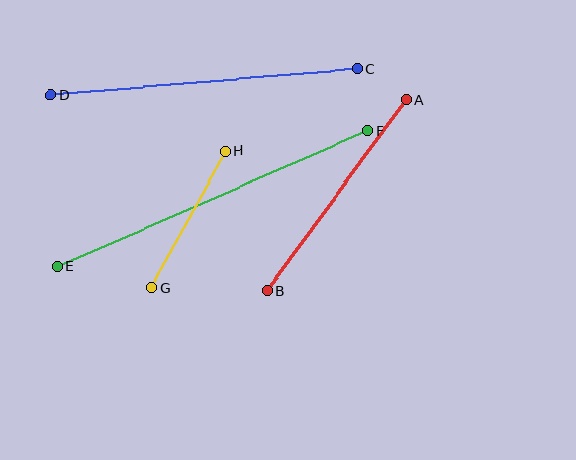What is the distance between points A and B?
The distance is approximately 236 pixels.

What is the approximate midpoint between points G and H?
The midpoint is at approximately (188, 219) pixels.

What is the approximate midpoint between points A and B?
The midpoint is at approximately (336, 195) pixels.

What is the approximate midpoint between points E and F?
The midpoint is at approximately (213, 199) pixels.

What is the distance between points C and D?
The distance is approximately 308 pixels.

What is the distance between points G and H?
The distance is approximately 156 pixels.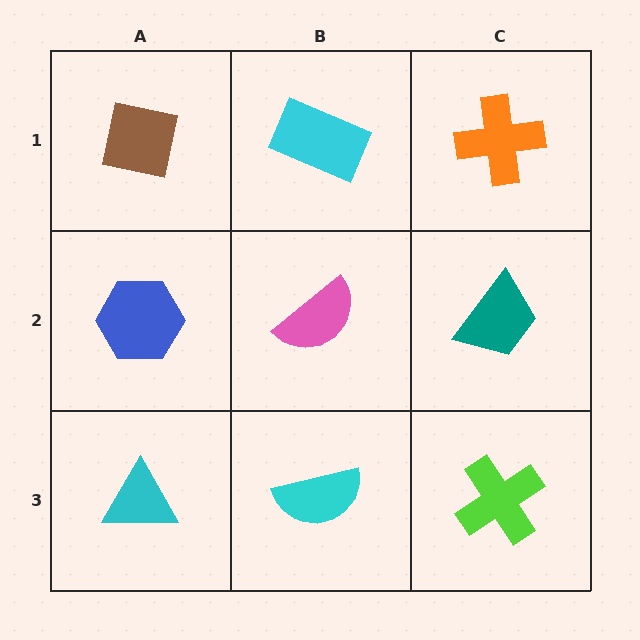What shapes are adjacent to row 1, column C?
A teal trapezoid (row 2, column C), a cyan rectangle (row 1, column B).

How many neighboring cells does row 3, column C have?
2.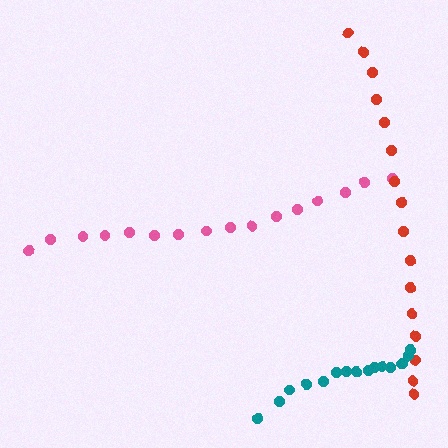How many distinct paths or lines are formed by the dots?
There are 3 distinct paths.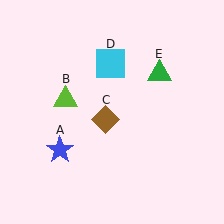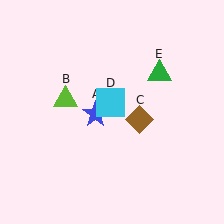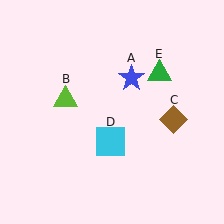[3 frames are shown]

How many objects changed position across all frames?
3 objects changed position: blue star (object A), brown diamond (object C), cyan square (object D).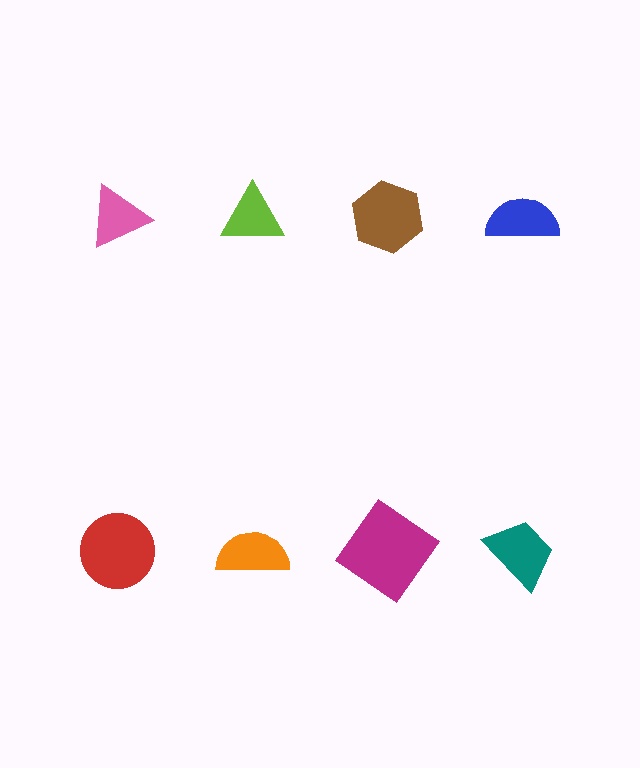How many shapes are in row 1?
4 shapes.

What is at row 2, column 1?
A red circle.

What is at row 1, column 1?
A pink triangle.